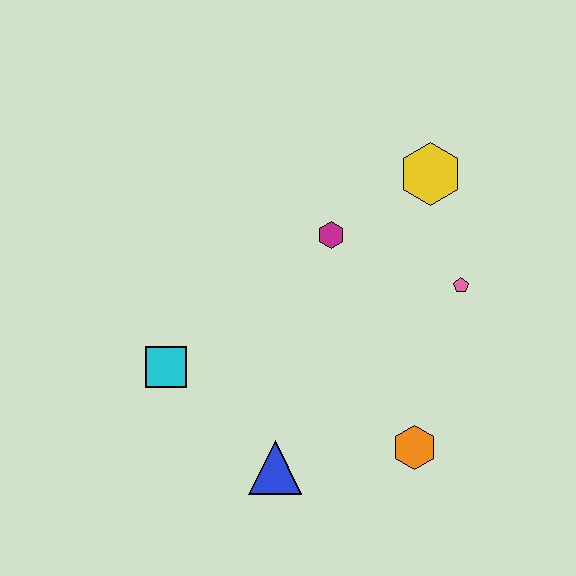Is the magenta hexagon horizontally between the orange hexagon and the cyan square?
Yes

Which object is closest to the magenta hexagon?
The yellow hexagon is closest to the magenta hexagon.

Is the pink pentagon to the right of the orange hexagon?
Yes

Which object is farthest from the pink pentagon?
The cyan square is farthest from the pink pentagon.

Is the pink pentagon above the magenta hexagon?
No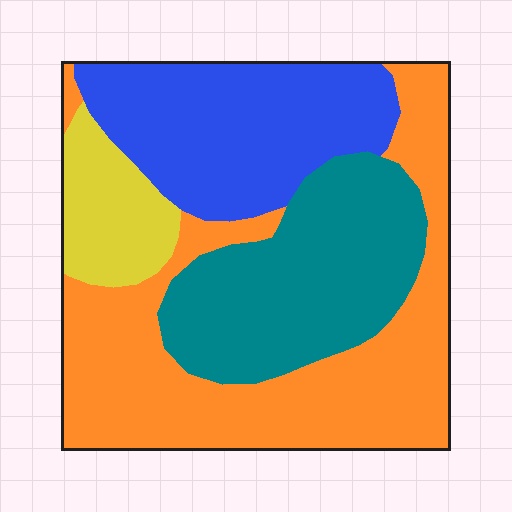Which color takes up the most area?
Orange, at roughly 40%.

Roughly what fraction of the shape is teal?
Teal takes up about one quarter (1/4) of the shape.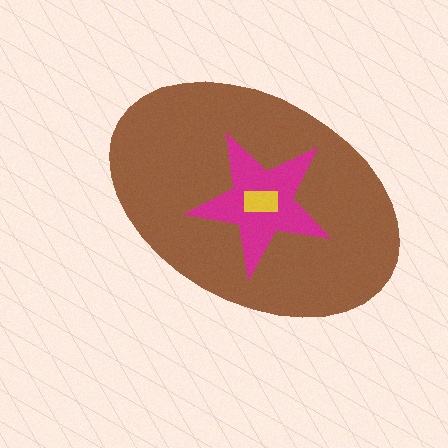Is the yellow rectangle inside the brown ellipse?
Yes.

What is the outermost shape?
The brown ellipse.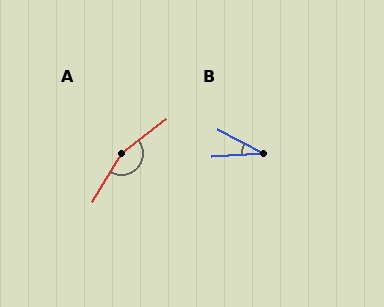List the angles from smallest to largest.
B (32°), A (159°).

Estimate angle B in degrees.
Approximately 32 degrees.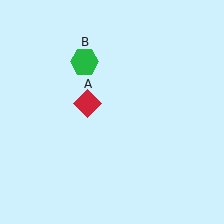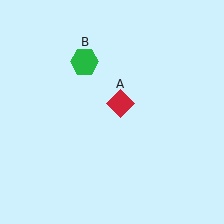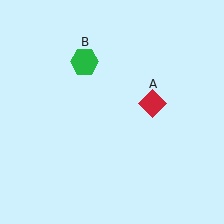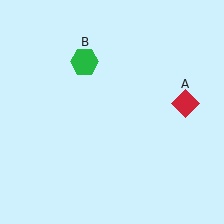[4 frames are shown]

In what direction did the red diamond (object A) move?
The red diamond (object A) moved right.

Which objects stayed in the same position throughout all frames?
Green hexagon (object B) remained stationary.